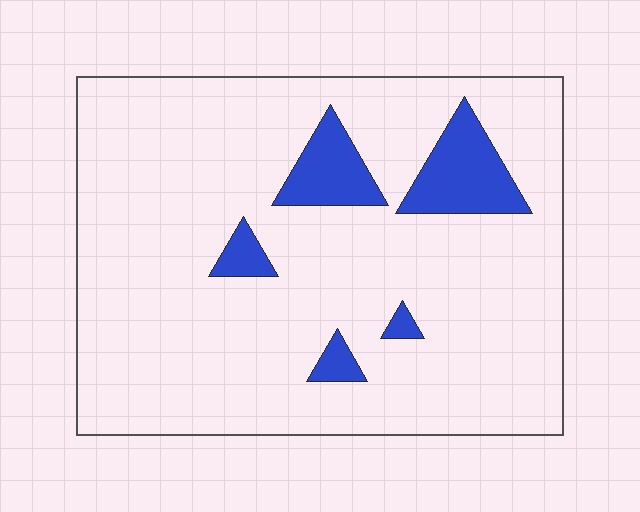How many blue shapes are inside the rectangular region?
5.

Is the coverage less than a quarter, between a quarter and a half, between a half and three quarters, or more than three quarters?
Less than a quarter.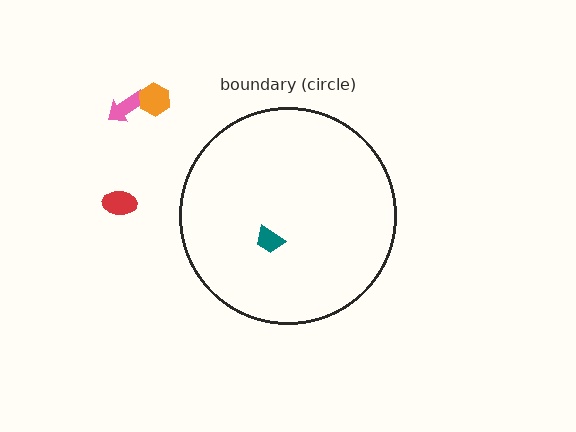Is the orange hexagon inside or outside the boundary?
Outside.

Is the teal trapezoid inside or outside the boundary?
Inside.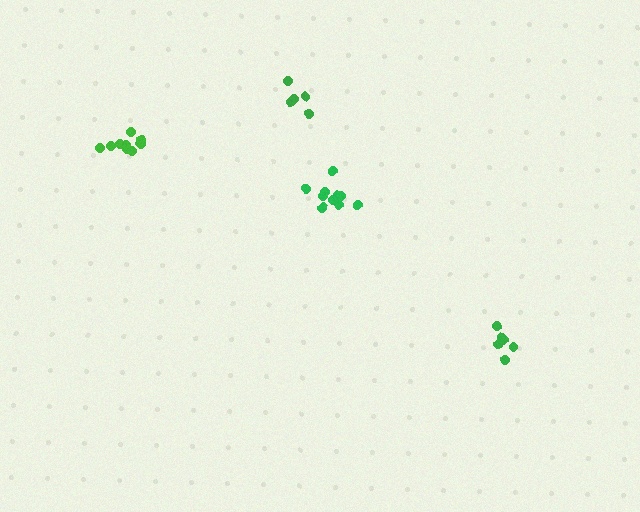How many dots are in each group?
Group 1: 10 dots, Group 2: 5 dots, Group 3: 11 dots, Group 4: 6 dots (32 total).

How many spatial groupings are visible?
There are 4 spatial groupings.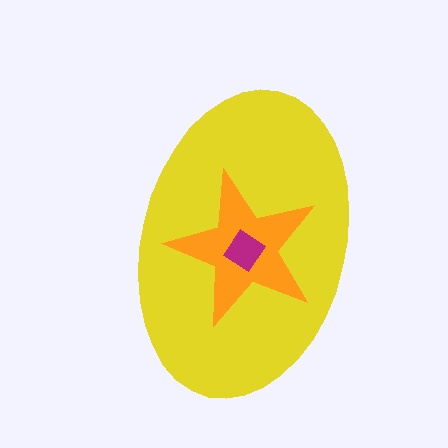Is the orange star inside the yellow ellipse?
Yes.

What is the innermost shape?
The magenta diamond.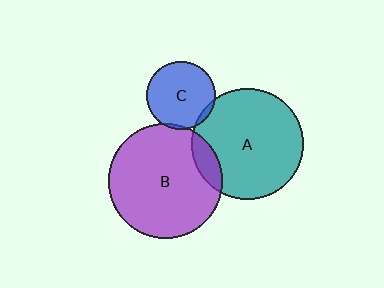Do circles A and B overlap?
Yes.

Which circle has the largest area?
Circle B (purple).